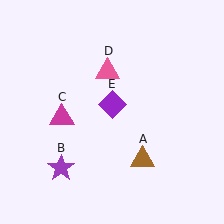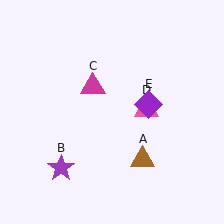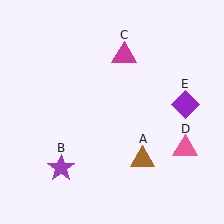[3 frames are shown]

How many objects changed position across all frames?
3 objects changed position: magenta triangle (object C), pink triangle (object D), purple diamond (object E).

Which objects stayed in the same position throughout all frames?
Brown triangle (object A) and purple star (object B) remained stationary.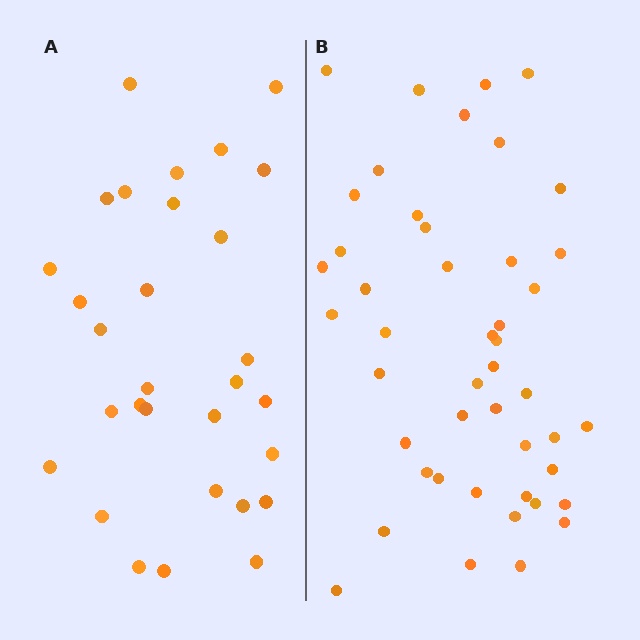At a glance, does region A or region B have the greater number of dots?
Region B (the right region) has more dots.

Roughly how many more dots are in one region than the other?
Region B has approximately 15 more dots than region A.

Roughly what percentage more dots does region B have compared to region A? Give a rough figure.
About 55% more.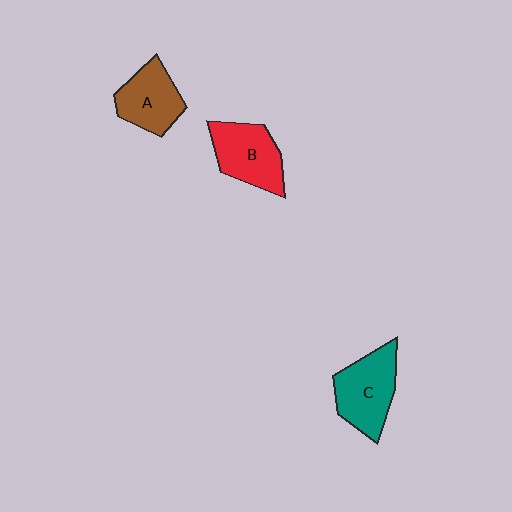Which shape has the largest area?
Shape C (teal).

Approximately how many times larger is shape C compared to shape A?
Approximately 1.2 times.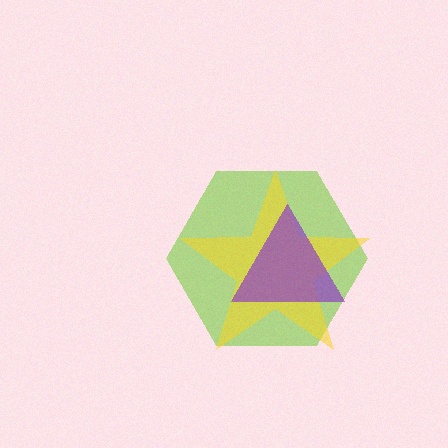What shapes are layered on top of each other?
The layered shapes are: a lime hexagon, a yellow star, a purple triangle.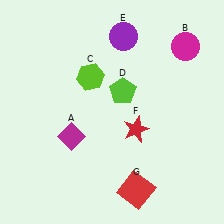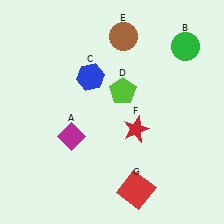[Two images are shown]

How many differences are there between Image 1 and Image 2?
There are 3 differences between the two images.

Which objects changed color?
B changed from magenta to green. C changed from lime to blue. E changed from purple to brown.